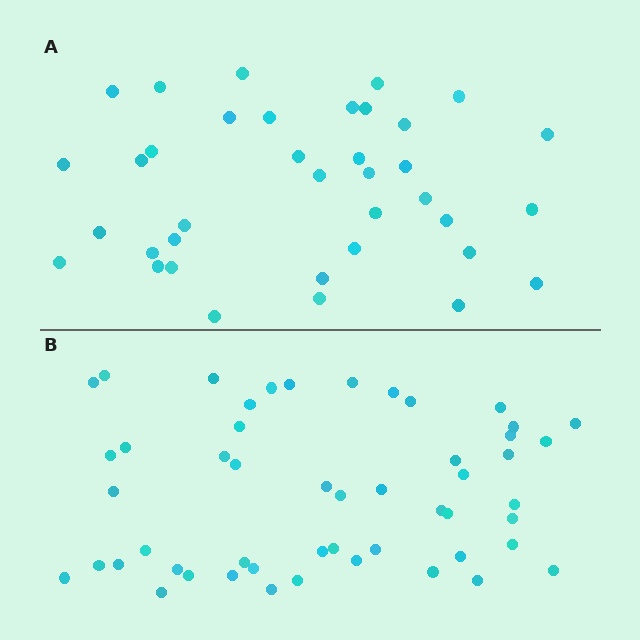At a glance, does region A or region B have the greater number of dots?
Region B (the bottom region) has more dots.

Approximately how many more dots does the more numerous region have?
Region B has approximately 15 more dots than region A.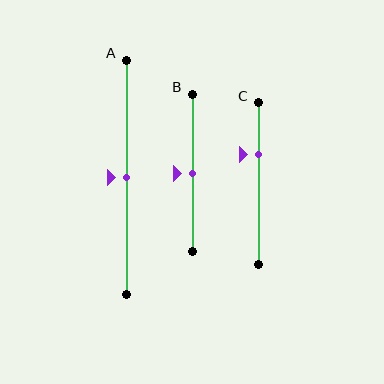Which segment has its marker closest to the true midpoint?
Segment A has its marker closest to the true midpoint.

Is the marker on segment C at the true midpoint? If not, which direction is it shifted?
No, the marker on segment C is shifted upward by about 18% of the segment length.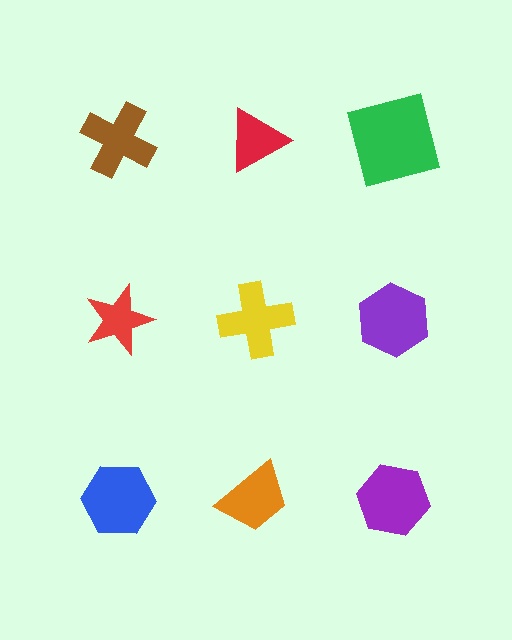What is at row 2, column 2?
A yellow cross.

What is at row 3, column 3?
A purple hexagon.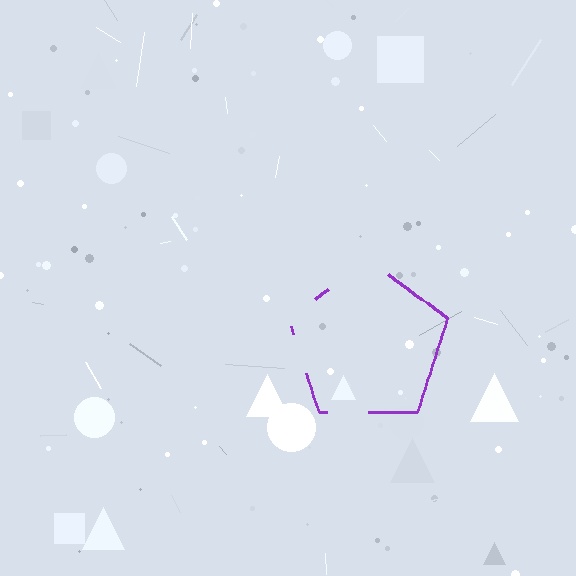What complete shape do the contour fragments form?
The contour fragments form a pentagon.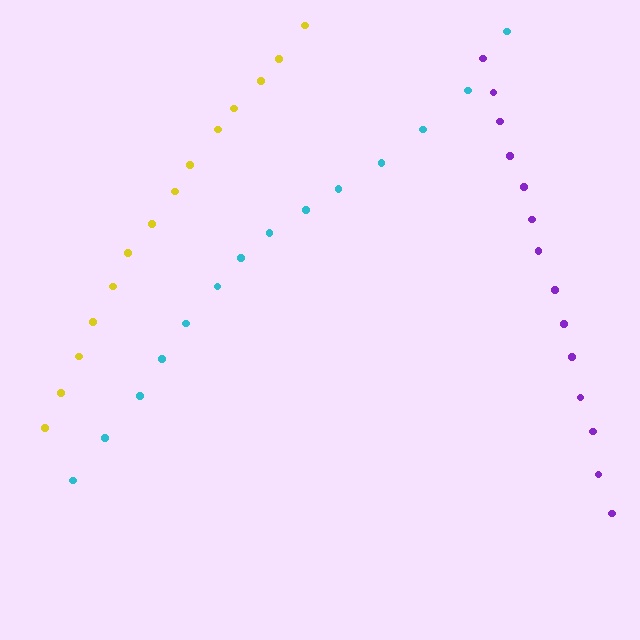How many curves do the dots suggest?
There are 3 distinct paths.